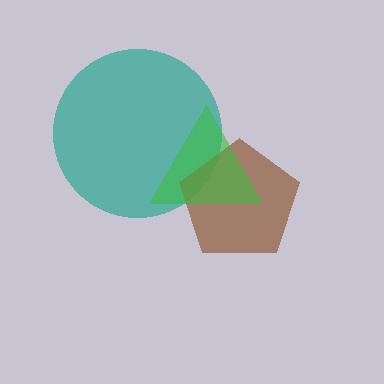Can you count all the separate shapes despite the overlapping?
Yes, there are 3 separate shapes.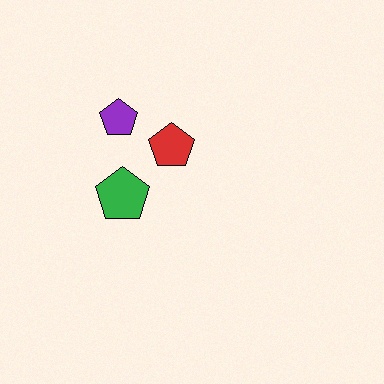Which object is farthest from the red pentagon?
The green pentagon is farthest from the red pentagon.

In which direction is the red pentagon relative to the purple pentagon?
The red pentagon is to the right of the purple pentagon.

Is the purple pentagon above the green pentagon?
Yes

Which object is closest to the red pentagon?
The purple pentagon is closest to the red pentagon.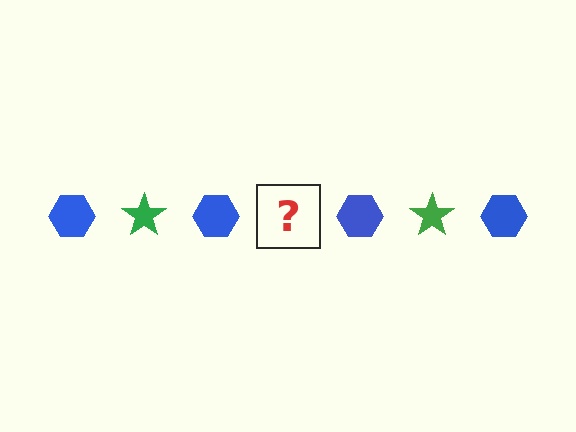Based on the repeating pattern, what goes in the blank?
The blank should be a green star.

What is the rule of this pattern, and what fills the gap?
The rule is that the pattern alternates between blue hexagon and green star. The gap should be filled with a green star.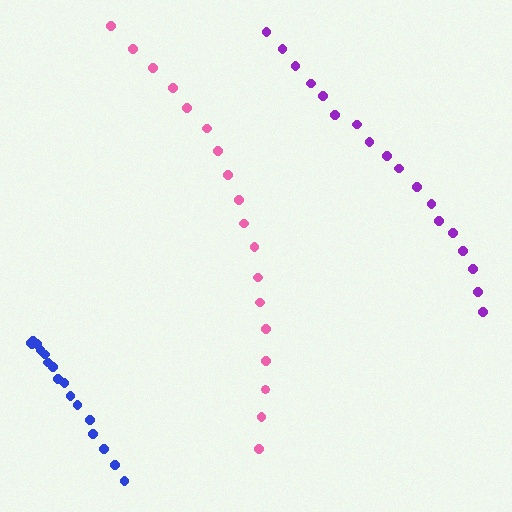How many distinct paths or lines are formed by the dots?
There are 3 distinct paths.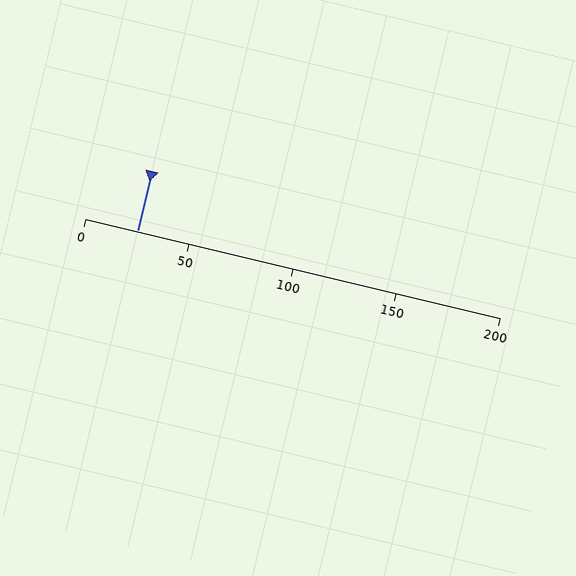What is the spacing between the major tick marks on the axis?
The major ticks are spaced 50 apart.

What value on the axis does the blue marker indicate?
The marker indicates approximately 25.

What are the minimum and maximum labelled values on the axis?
The axis runs from 0 to 200.